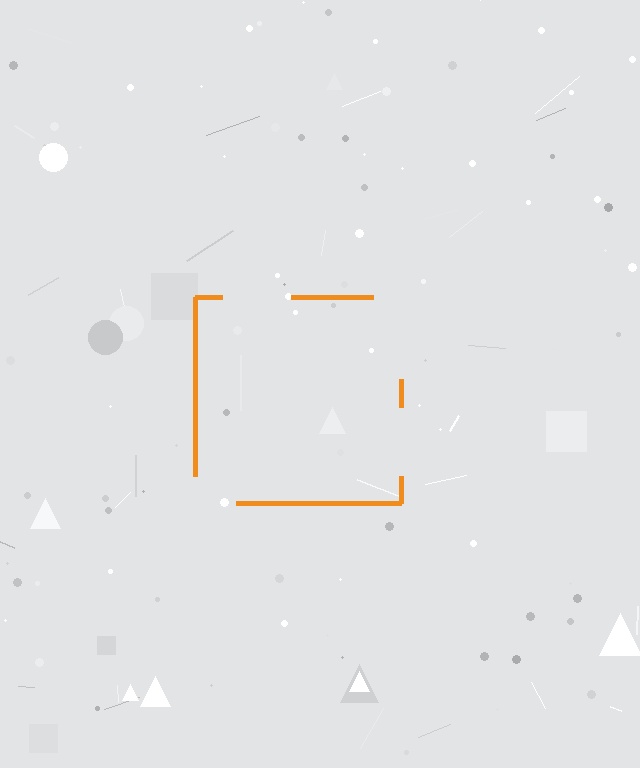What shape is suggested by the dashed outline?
The dashed outline suggests a square.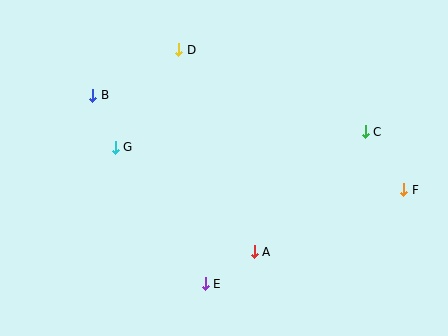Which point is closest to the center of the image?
Point A at (254, 252) is closest to the center.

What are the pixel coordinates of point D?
Point D is at (179, 50).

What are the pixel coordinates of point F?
Point F is at (404, 190).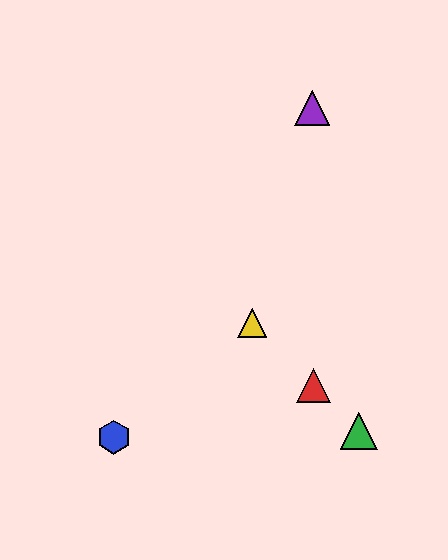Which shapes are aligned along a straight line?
The red triangle, the green triangle, the yellow triangle are aligned along a straight line.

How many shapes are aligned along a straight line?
3 shapes (the red triangle, the green triangle, the yellow triangle) are aligned along a straight line.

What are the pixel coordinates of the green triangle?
The green triangle is at (359, 431).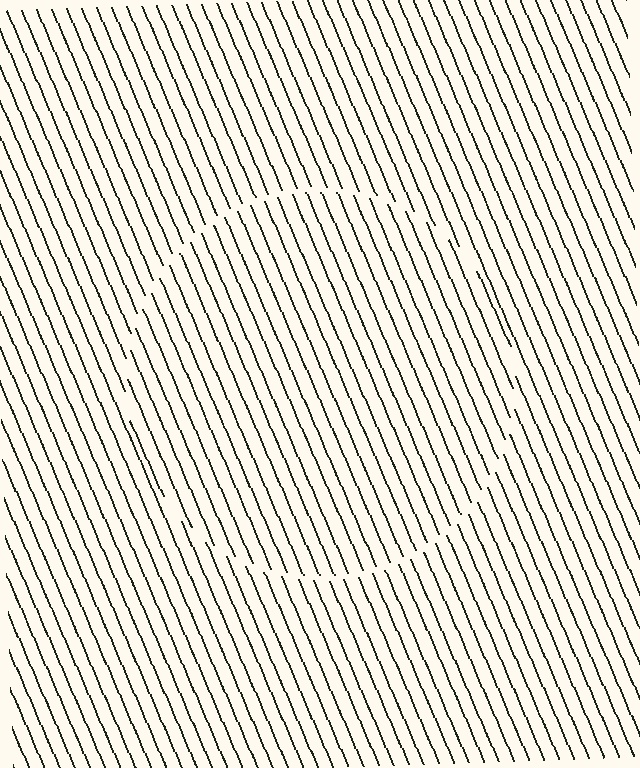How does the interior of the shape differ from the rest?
The interior of the shape contains the same grating, shifted by half a period — the contour is defined by the phase discontinuity where line-ends from the inner and outer gratings abut.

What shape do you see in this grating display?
An illusory circle. The interior of the shape contains the same grating, shifted by half a period — the contour is defined by the phase discontinuity where line-ends from the inner and outer gratings abut.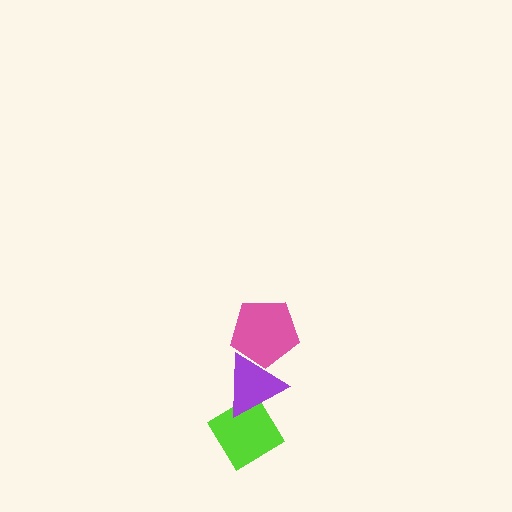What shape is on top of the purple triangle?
The pink pentagon is on top of the purple triangle.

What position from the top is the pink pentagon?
The pink pentagon is 1st from the top.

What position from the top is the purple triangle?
The purple triangle is 2nd from the top.